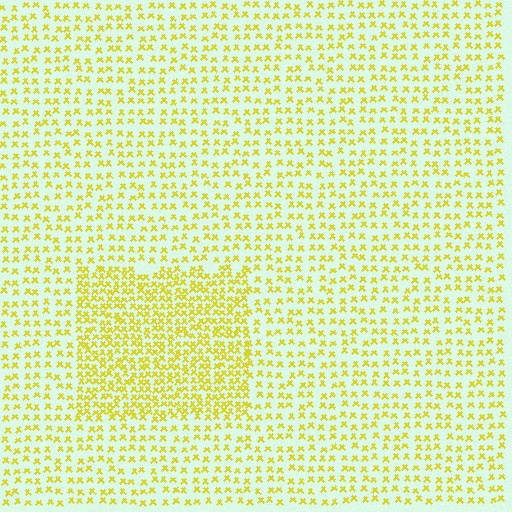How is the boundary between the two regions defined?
The boundary is defined by a change in element density (approximately 2.0x ratio). All elements are the same color, size, and shape.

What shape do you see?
I see a rectangle.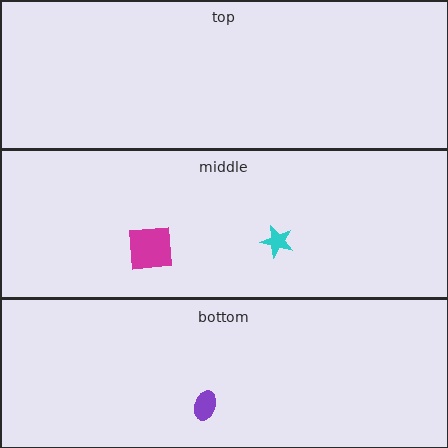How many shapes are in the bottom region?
1.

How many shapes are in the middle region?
2.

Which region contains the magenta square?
The middle region.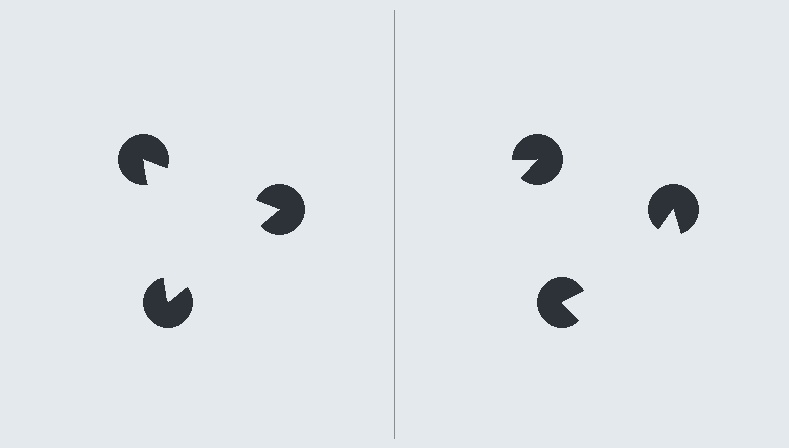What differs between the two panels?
The pac-man discs are positioned identically on both sides; only the wedge orientations differ. On the left they align to a triangle; on the right they are misaligned.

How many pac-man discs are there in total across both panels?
6 — 3 on each side.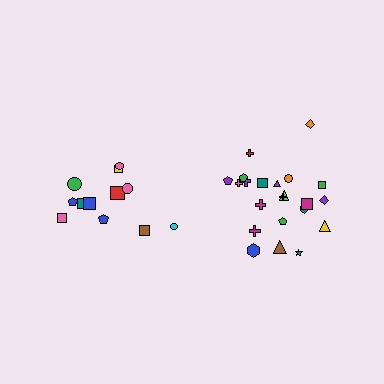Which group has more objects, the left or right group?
The right group.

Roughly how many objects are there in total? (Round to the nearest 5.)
Roughly 35 objects in total.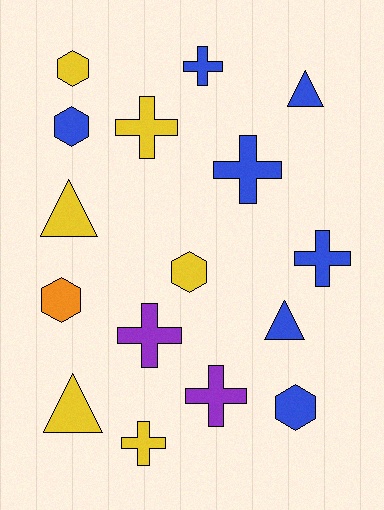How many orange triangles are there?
There are no orange triangles.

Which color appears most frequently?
Blue, with 7 objects.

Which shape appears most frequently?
Cross, with 7 objects.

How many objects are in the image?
There are 16 objects.